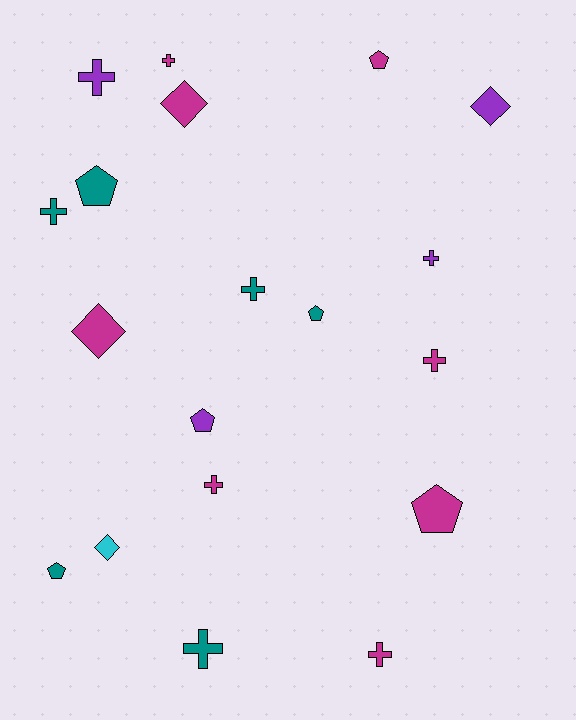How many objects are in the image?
There are 19 objects.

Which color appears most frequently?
Magenta, with 8 objects.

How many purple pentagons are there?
There is 1 purple pentagon.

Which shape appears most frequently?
Cross, with 9 objects.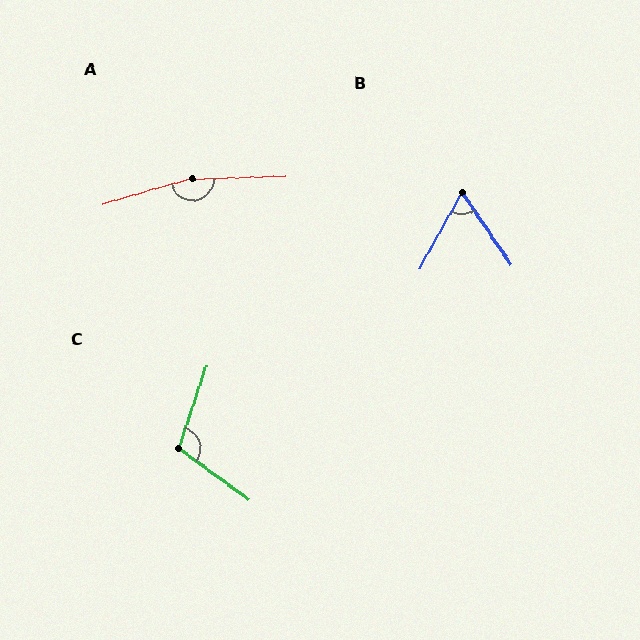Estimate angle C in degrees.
Approximately 107 degrees.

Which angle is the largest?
A, at approximately 166 degrees.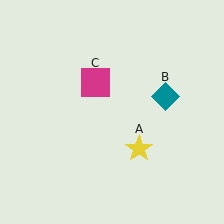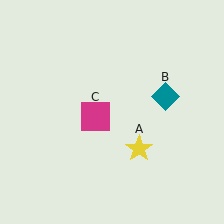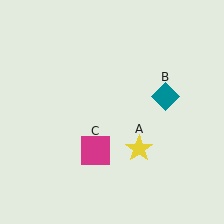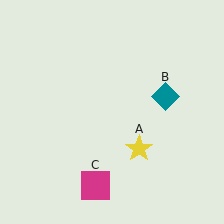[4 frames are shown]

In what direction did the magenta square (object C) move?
The magenta square (object C) moved down.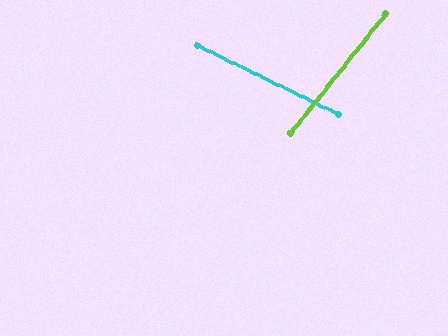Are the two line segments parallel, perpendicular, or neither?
Neither parallel nor perpendicular — they differ by about 77°.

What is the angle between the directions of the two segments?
Approximately 77 degrees.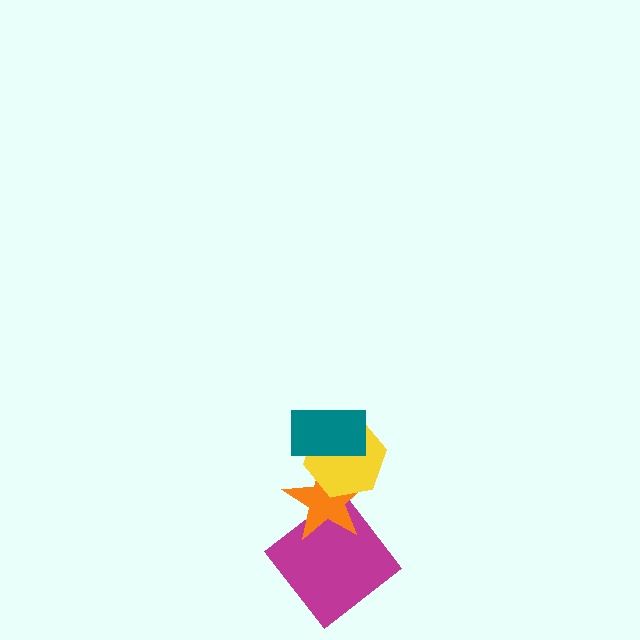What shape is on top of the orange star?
The yellow hexagon is on top of the orange star.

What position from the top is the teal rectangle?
The teal rectangle is 1st from the top.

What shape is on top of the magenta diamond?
The orange star is on top of the magenta diamond.